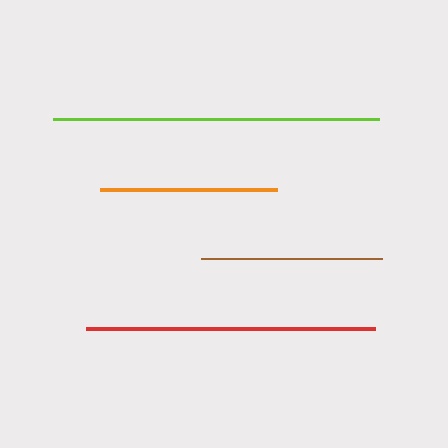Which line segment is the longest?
The lime line is the longest at approximately 326 pixels.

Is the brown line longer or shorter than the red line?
The red line is longer than the brown line.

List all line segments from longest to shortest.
From longest to shortest: lime, red, brown, orange.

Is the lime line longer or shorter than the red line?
The lime line is longer than the red line.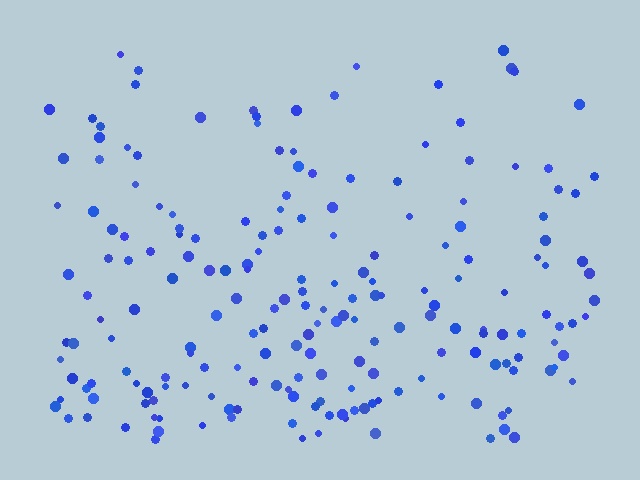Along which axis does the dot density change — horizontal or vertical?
Vertical.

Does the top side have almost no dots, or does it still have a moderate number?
Still a moderate number, just noticeably fewer than the bottom.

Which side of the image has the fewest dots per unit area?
The top.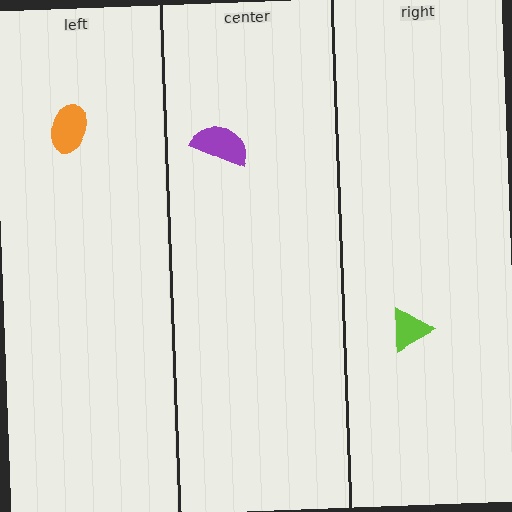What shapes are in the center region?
The purple semicircle.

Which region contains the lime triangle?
The right region.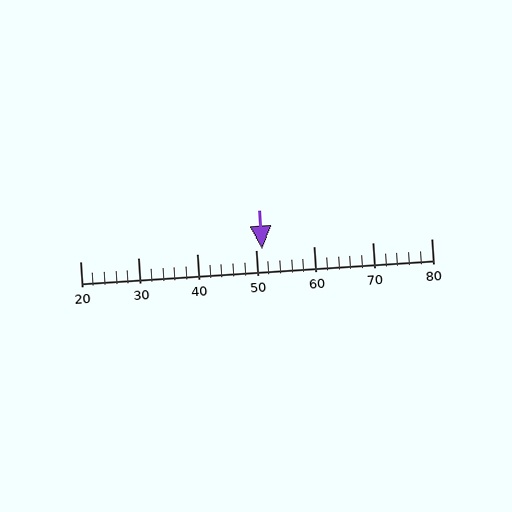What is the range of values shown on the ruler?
The ruler shows values from 20 to 80.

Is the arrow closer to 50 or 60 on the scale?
The arrow is closer to 50.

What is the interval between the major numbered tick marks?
The major tick marks are spaced 10 units apart.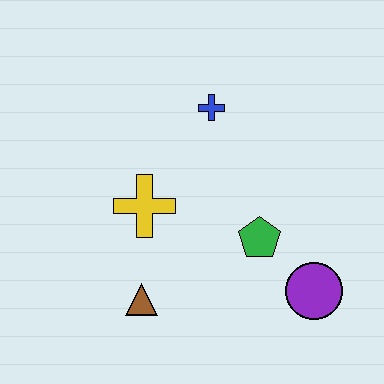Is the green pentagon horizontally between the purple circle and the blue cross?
Yes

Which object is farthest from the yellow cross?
The purple circle is farthest from the yellow cross.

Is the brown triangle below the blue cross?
Yes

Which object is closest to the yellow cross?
The brown triangle is closest to the yellow cross.